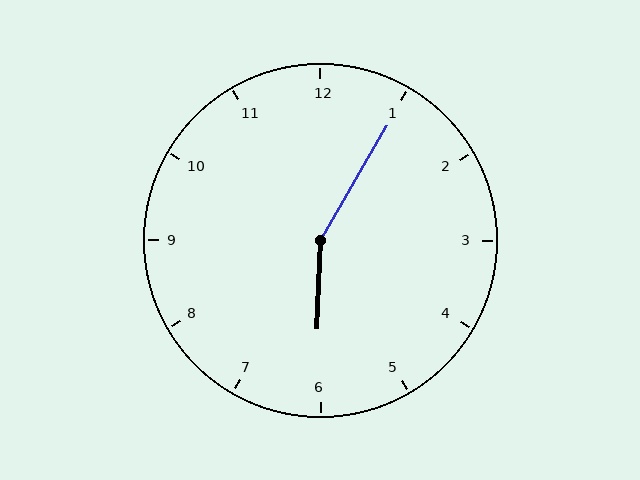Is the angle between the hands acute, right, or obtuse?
It is obtuse.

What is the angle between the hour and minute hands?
Approximately 152 degrees.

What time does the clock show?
6:05.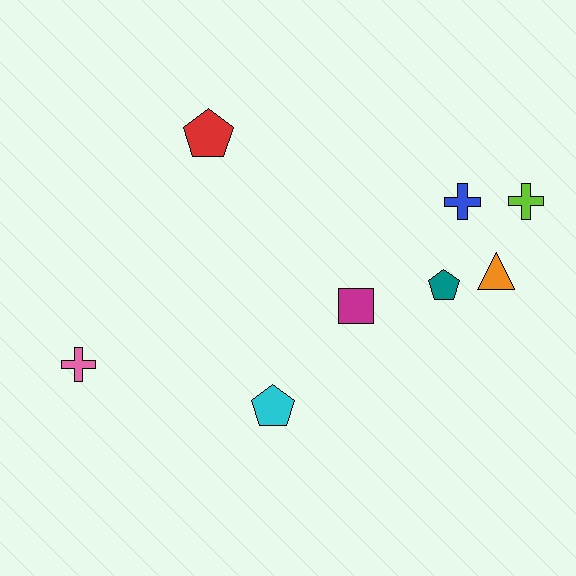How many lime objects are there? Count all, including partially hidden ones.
There is 1 lime object.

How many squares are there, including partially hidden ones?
There is 1 square.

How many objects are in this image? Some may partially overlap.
There are 8 objects.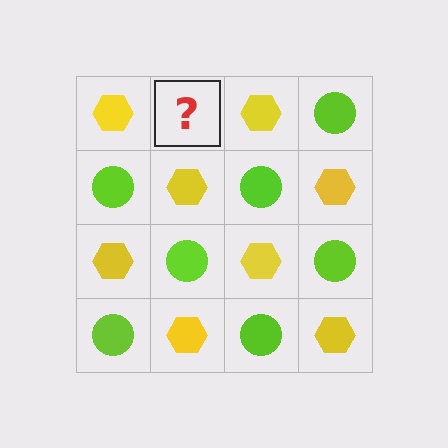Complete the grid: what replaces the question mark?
The question mark should be replaced with a lime circle.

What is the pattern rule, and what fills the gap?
The rule is that it alternates yellow hexagon and lime circle in a checkerboard pattern. The gap should be filled with a lime circle.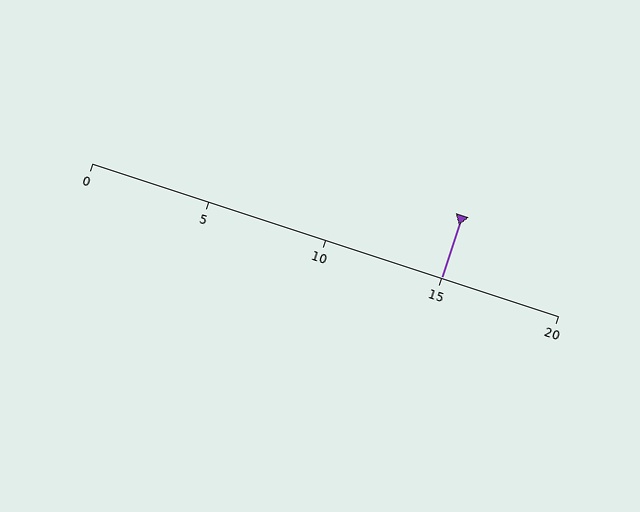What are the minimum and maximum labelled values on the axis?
The axis runs from 0 to 20.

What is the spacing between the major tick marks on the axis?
The major ticks are spaced 5 apart.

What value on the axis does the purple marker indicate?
The marker indicates approximately 15.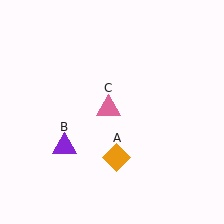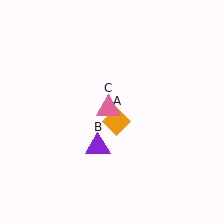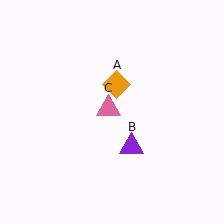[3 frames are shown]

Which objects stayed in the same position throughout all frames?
Pink triangle (object C) remained stationary.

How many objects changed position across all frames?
2 objects changed position: orange diamond (object A), purple triangle (object B).